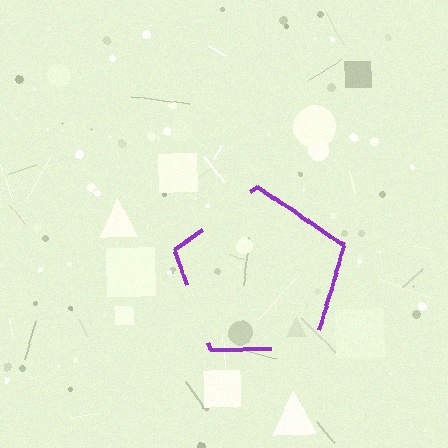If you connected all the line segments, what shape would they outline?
They would outline a pentagon.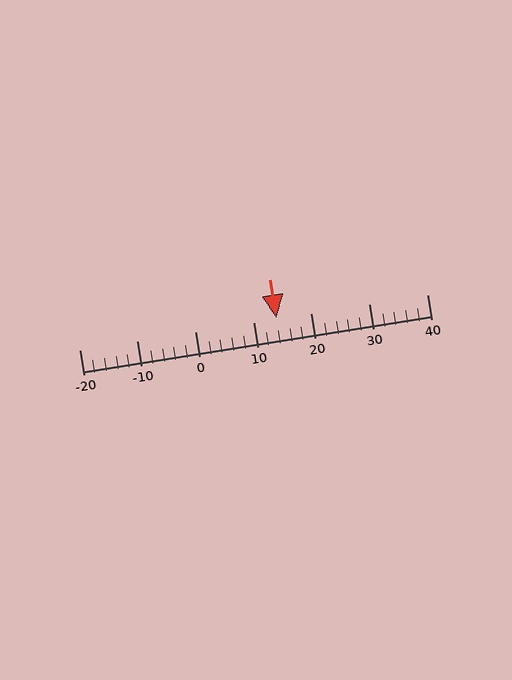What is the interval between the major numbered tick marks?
The major tick marks are spaced 10 units apart.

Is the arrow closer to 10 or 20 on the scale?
The arrow is closer to 10.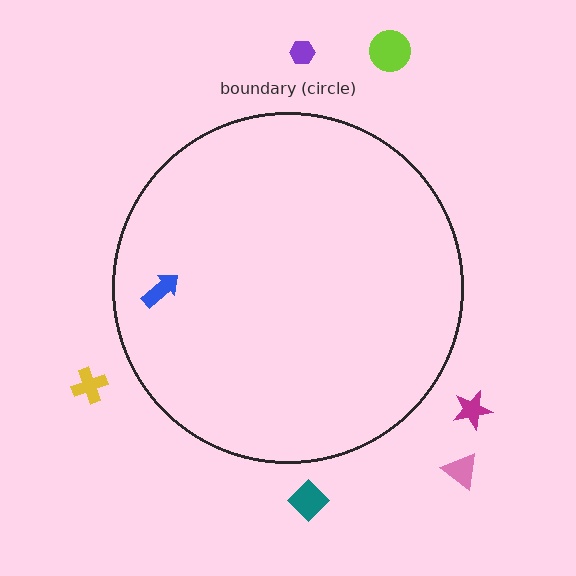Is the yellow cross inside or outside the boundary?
Outside.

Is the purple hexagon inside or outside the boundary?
Outside.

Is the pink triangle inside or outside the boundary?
Outside.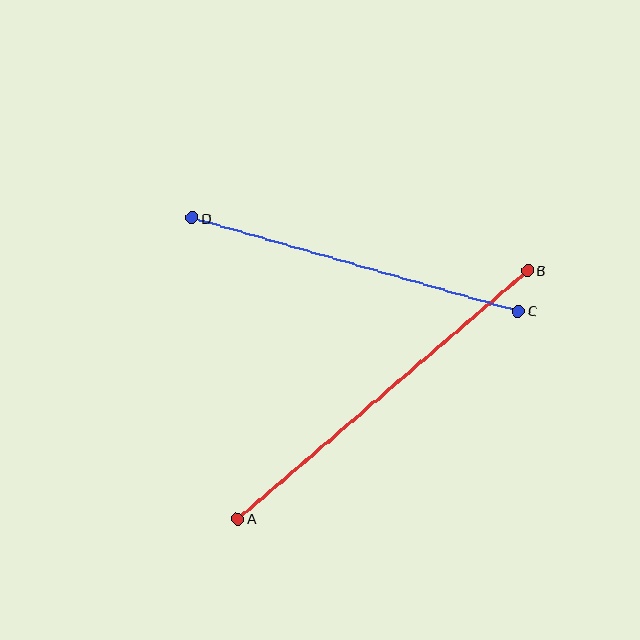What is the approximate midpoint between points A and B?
The midpoint is at approximately (383, 395) pixels.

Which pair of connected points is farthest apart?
Points A and B are farthest apart.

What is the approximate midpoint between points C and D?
The midpoint is at approximately (355, 265) pixels.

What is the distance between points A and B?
The distance is approximately 381 pixels.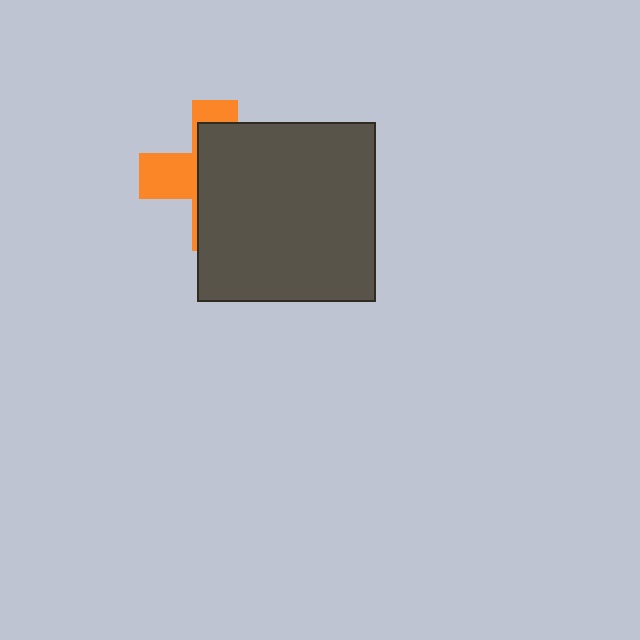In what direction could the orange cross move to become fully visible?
The orange cross could move left. That would shift it out from behind the dark gray square entirely.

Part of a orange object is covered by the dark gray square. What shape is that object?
It is a cross.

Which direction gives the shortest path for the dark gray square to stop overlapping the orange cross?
Moving right gives the shortest separation.